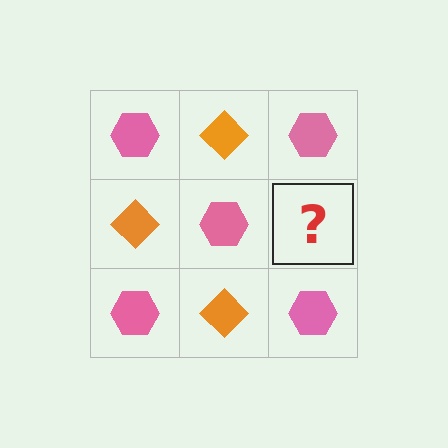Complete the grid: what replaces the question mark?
The question mark should be replaced with an orange diamond.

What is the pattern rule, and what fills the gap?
The rule is that it alternates pink hexagon and orange diamond in a checkerboard pattern. The gap should be filled with an orange diamond.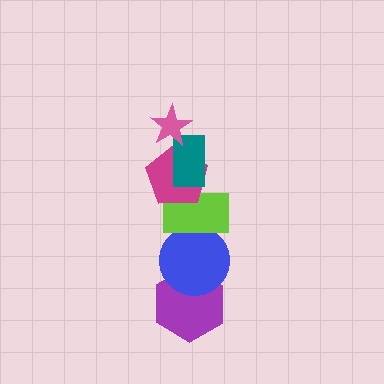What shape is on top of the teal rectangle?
The pink star is on top of the teal rectangle.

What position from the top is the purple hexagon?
The purple hexagon is 6th from the top.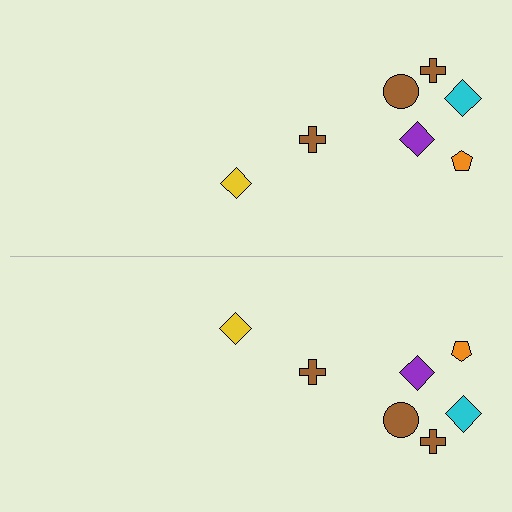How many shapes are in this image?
There are 14 shapes in this image.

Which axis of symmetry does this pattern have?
The pattern has a horizontal axis of symmetry running through the center of the image.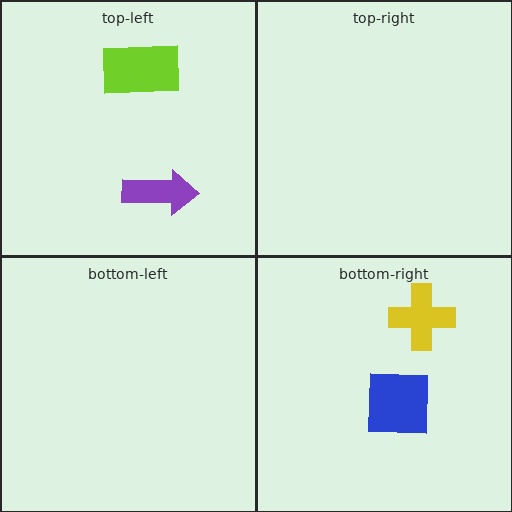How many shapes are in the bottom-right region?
2.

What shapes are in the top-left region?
The lime rectangle, the purple arrow.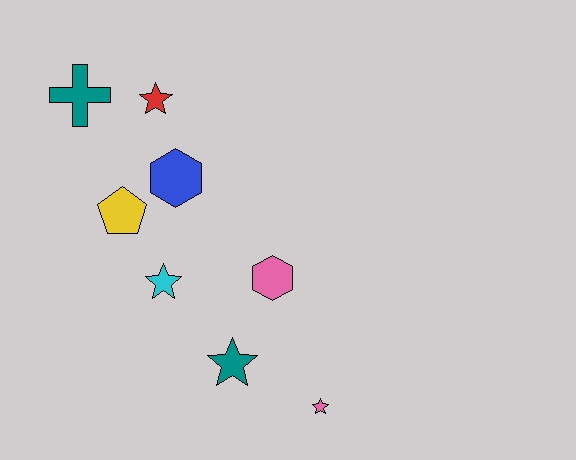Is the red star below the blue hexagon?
No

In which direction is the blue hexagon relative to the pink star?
The blue hexagon is above the pink star.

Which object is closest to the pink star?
The teal star is closest to the pink star.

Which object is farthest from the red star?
The pink star is farthest from the red star.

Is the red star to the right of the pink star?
No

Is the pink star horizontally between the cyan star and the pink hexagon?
No